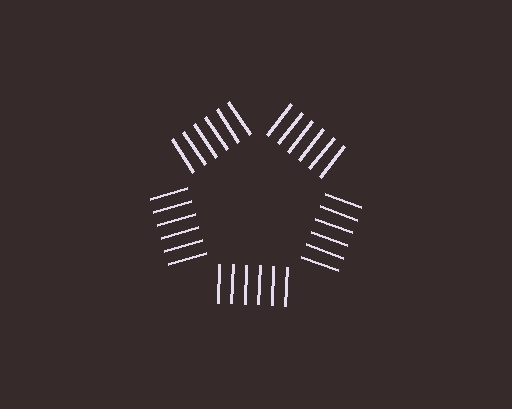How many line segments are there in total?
30 — 6 along each of the 5 edges.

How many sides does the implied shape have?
5 sides — the line-ends trace a pentagon.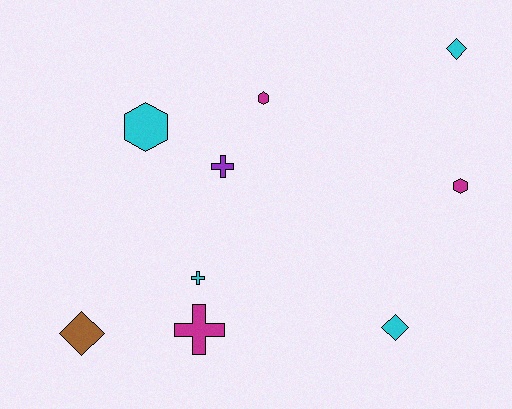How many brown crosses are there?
There are no brown crosses.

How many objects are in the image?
There are 9 objects.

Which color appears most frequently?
Cyan, with 4 objects.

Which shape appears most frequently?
Cross, with 3 objects.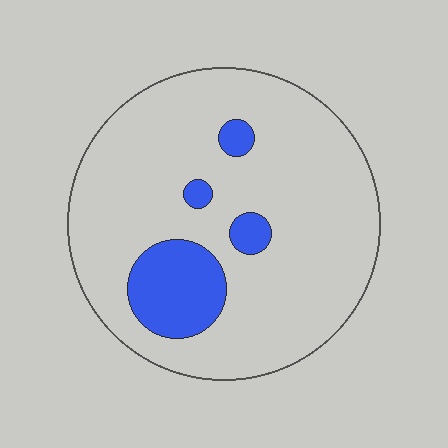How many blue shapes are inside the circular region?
4.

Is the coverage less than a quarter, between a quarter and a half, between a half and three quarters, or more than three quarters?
Less than a quarter.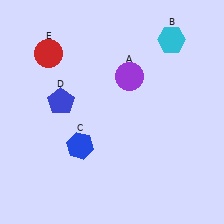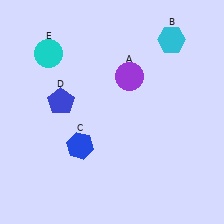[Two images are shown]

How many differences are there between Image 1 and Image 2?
There is 1 difference between the two images.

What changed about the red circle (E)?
In Image 1, E is red. In Image 2, it changed to cyan.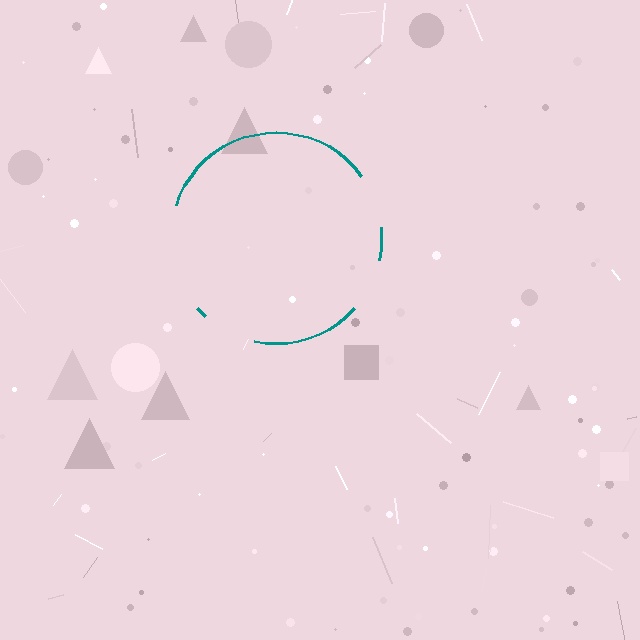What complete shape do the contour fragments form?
The contour fragments form a circle.